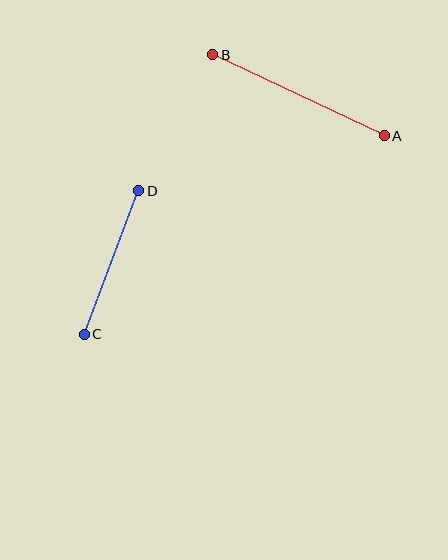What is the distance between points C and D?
The distance is approximately 154 pixels.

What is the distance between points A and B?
The distance is approximately 190 pixels.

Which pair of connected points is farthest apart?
Points A and B are farthest apart.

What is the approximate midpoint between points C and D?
The midpoint is at approximately (112, 263) pixels.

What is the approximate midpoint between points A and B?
The midpoint is at approximately (298, 95) pixels.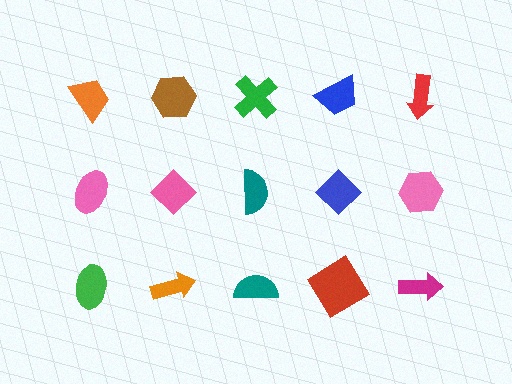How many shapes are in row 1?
5 shapes.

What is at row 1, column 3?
A green cross.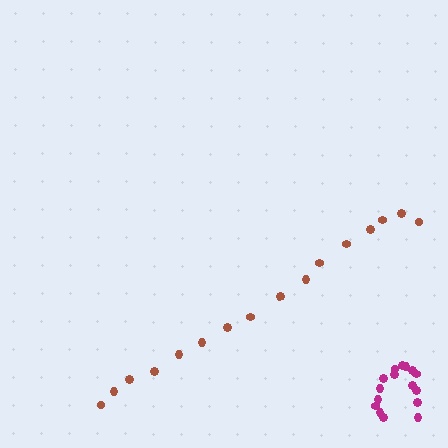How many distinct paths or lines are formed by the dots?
There are 2 distinct paths.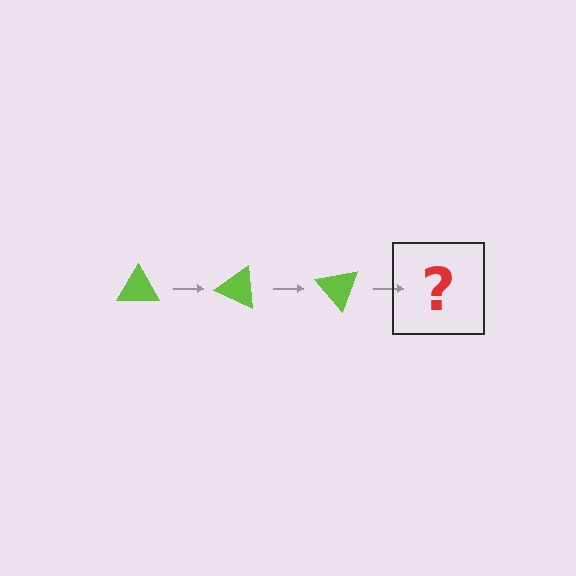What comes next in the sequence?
The next element should be a lime triangle rotated 75 degrees.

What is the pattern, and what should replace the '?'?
The pattern is that the triangle rotates 25 degrees each step. The '?' should be a lime triangle rotated 75 degrees.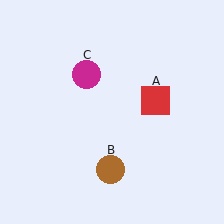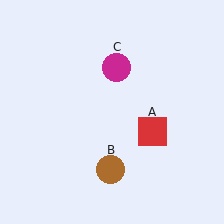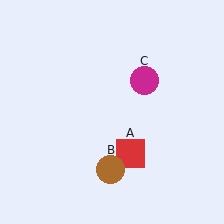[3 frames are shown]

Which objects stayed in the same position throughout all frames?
Brown circle (object B) remained stationary.